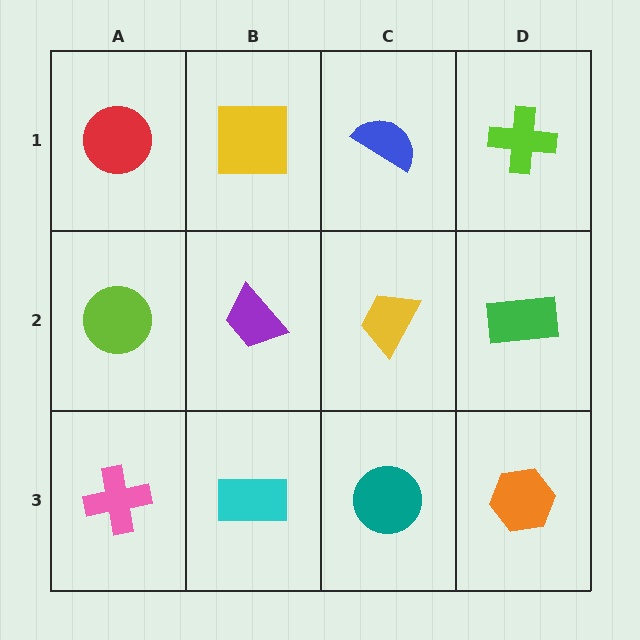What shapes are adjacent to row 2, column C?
A blue semicircle (row 1, column C), a teal circle (row 3, column C), a purple trapezoid (row 2, column B), a green rectangle (row 2, column D).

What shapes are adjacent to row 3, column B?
A purple trapezoid (row 2, column B), a pink cross (row 3, column A), a teal circle (row 3, column C).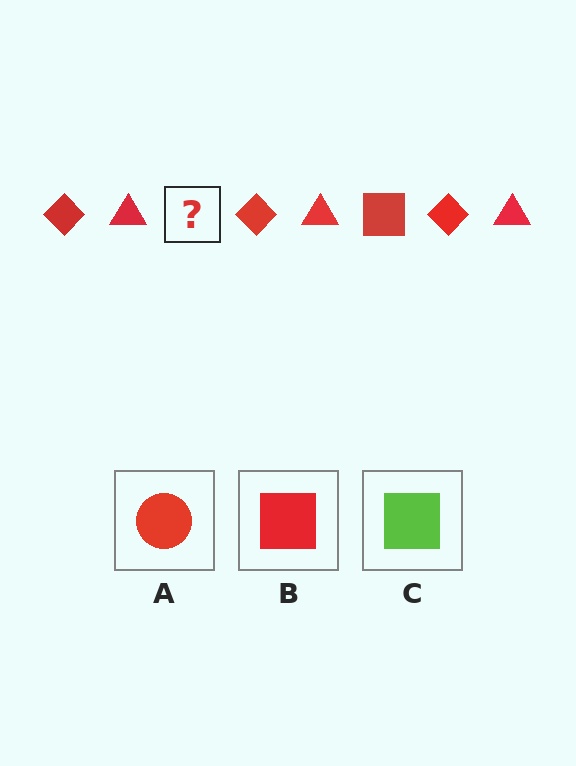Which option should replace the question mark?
Option B.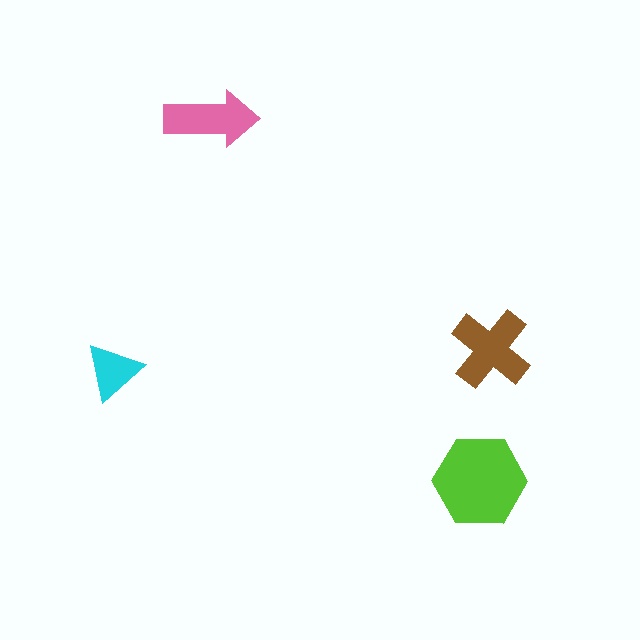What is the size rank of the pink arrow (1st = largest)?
3rd.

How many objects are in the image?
There are 4 objects in the image.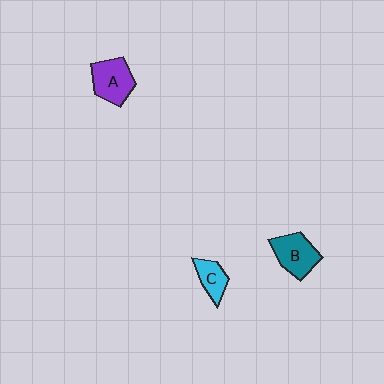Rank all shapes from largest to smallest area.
From largest to smallest: A (purple), B (teal), C (cyan).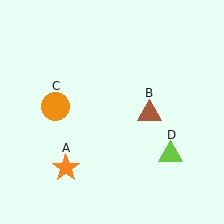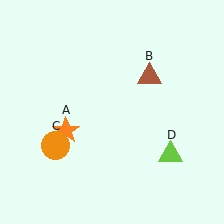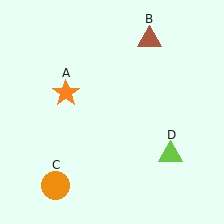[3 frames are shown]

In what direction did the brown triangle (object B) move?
The brown triangle (object B) moved up.